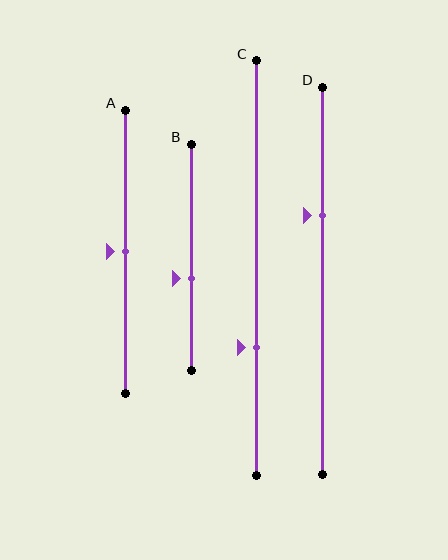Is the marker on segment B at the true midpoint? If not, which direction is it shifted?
No, the marker on segment B is shifted downward by about 9% of the segment length.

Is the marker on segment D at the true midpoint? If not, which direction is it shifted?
No, the marker on segment D is shifted upward by about 17% of the segment length.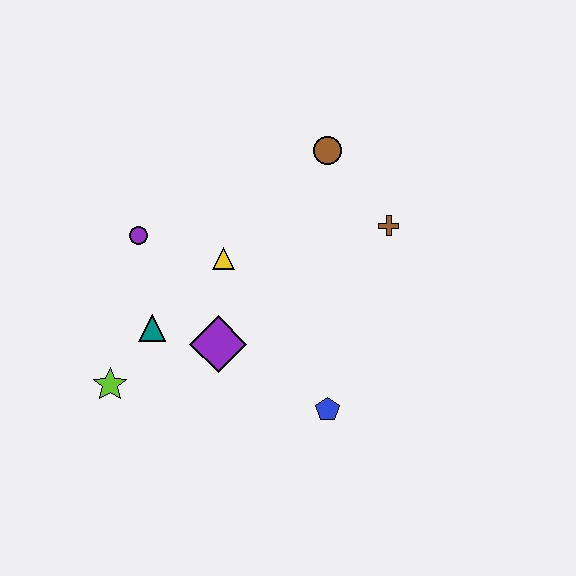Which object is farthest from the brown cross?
The lime star is farthest from the brown cross.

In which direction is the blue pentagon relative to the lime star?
The blue pentagon is to the right of the lime star.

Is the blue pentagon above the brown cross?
No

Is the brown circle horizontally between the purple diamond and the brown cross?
Yes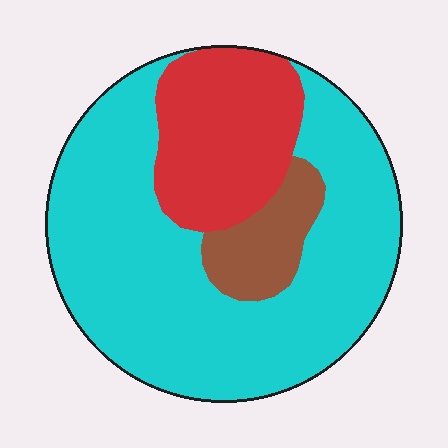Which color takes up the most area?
Cyan, at roughly 70%.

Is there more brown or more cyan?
Cyan.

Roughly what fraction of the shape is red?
Red takes up between a sixth and a third of the shape.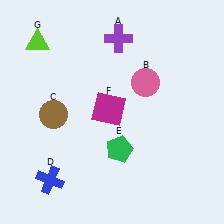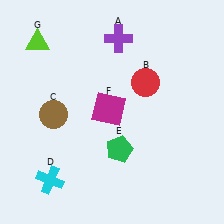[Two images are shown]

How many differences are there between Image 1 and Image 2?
There are 2 differences between the two images.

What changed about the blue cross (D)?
In Image 1, D is blue. In Image 2, it changed to cyan.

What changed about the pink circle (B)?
In Image 1, B is pink. In Image 2, it changed to red.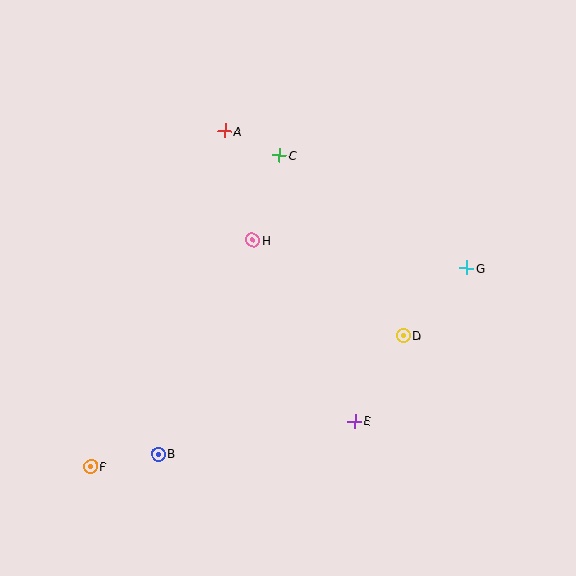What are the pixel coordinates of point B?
Point B is at (158, 454).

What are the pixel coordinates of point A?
Point A is at (225, 131).